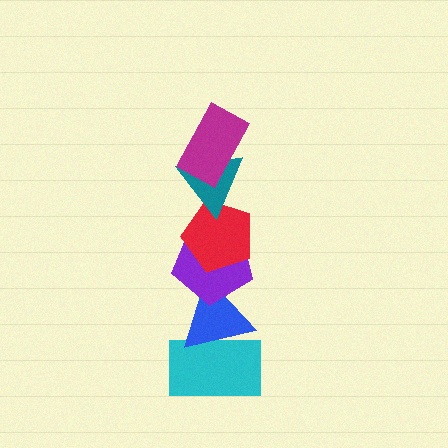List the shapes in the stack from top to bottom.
From top to bottom: the magenta rectangle, the teal triangle, the red pentagon, the purple pentagon, the blue triangle, the cyan rectangle.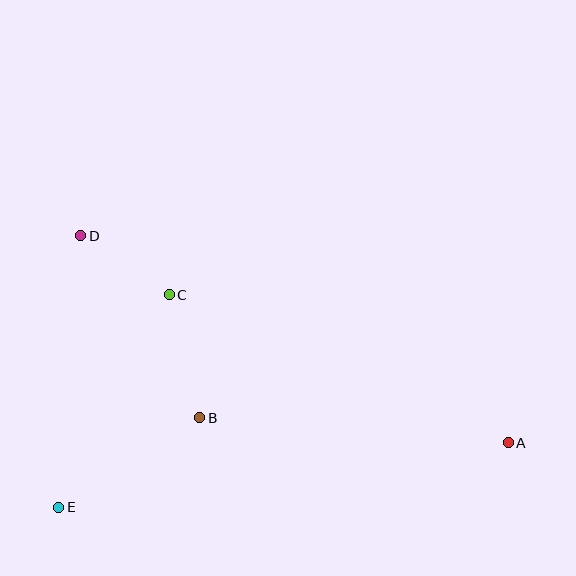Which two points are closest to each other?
Points C and D are closest to each other.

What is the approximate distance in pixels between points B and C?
The distance between B and C is approximately 126 pixels.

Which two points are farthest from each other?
Points A and D are farthest from each other.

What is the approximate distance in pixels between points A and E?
The distance between A and E is approximately 454 pixels.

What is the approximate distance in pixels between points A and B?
The distance between A and B is approximately 310 pixels.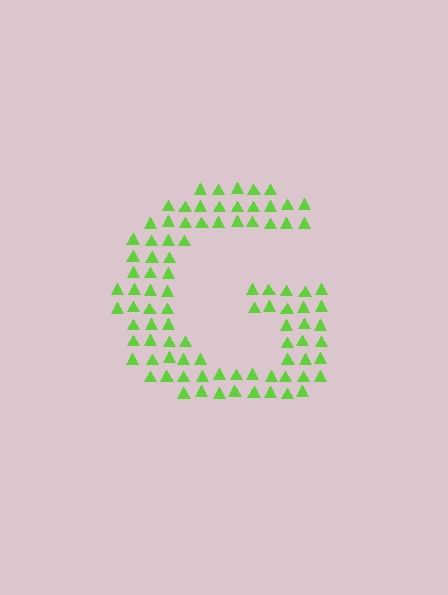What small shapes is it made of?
It is made of small triangles.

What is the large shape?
The large shape is the letter G.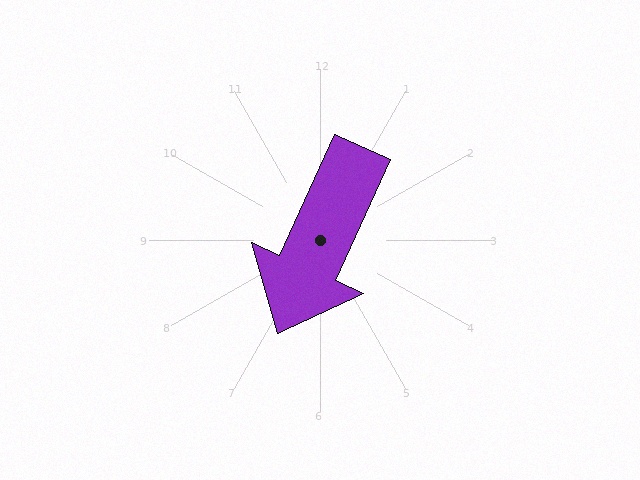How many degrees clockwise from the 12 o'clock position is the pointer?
Approximately 204 degrees.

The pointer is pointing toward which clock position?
Roughly 7 o'clock.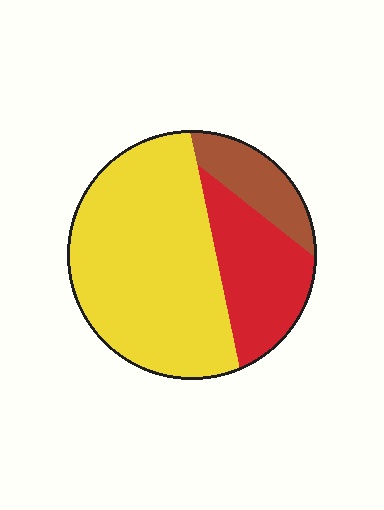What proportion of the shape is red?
Red covers about 25% of the shape.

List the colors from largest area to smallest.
From largest to smallest: yellow, red, brown.